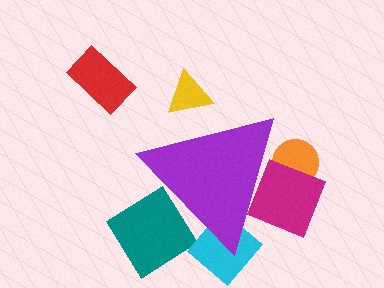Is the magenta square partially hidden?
Yes, the magenta square is partially hidden behind the purple triangle.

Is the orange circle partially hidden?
Yes, the orange circle is partially hidden behind the purple triangle.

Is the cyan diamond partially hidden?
Yes, the cyan diamond is partially hidden behind the purple triangle.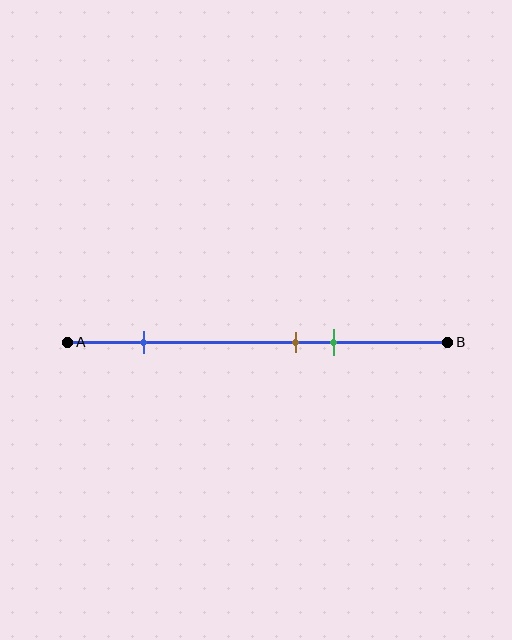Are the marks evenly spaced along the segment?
No, the marks are not evenly spaced.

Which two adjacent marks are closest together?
The brown and green marks are the closest adjacent pair.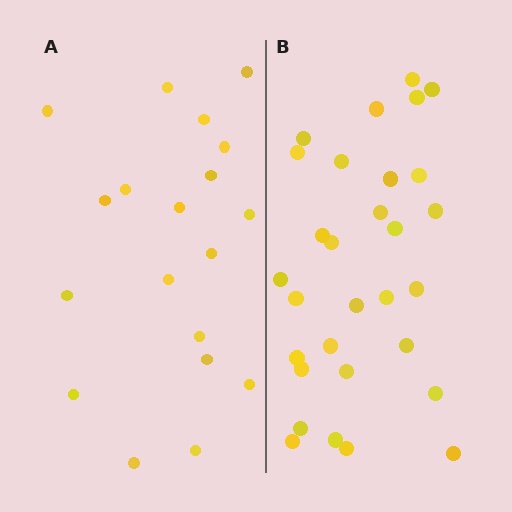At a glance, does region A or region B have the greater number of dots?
Region B (the right region) has more dots.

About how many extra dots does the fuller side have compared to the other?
Region B has roughly 12 or so more dots than region A.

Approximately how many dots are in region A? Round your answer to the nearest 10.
About 20 dots. (The exact count is 19, which rounds to 20.)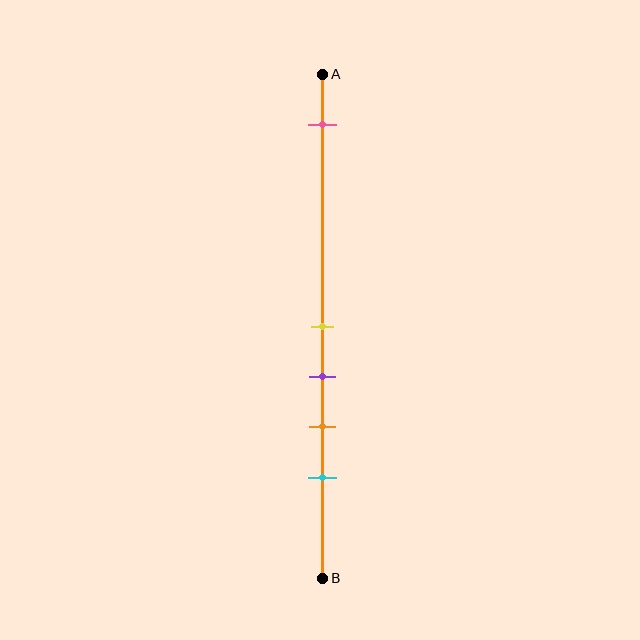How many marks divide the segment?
There are 5 marks dividing the segment.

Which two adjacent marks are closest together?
The yellow and purple marks are the closest adjacent pair.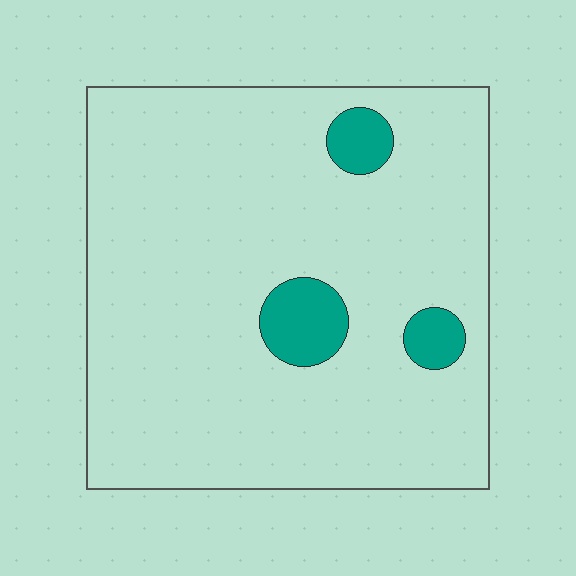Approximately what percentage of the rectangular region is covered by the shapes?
Approximately 10%.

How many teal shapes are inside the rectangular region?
3.